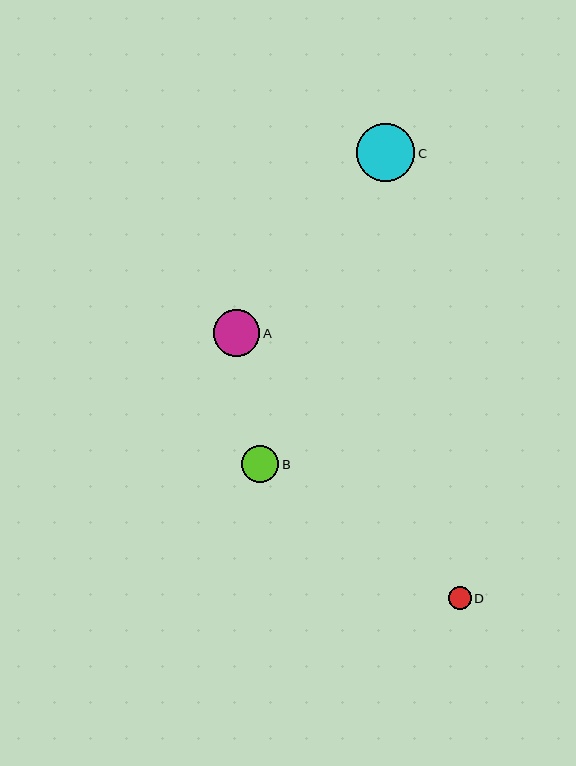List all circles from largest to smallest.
From largest to smallest: C, A, B, D.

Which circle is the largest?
Circle C is the largest with a size of approximately 58 pixels.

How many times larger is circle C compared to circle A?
Circle C is approximately 1.3 times the size of circle A.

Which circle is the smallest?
Circle D is the smallest with a size of approximately 23 pixels.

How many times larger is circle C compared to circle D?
Circle C is approximately 2.5 times the size of circle D.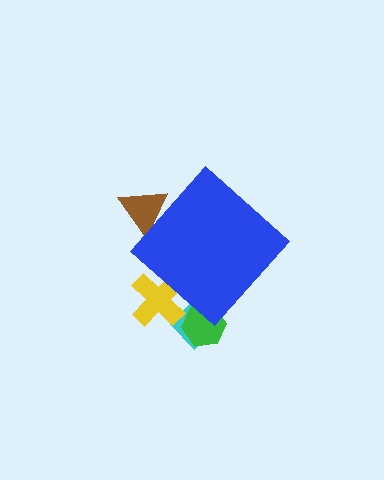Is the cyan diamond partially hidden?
Yes, the cyan diamond is partially hidden behind the blue diamond.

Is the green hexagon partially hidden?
Yes, the green hexagon is partially hidden behind the blue diamond.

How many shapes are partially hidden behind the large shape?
4 shapes are partially hidden.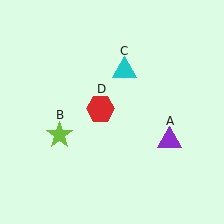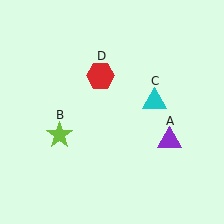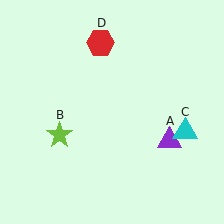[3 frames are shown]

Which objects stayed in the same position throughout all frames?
Purple triangle (object A) and lime star (object B) remained stationary.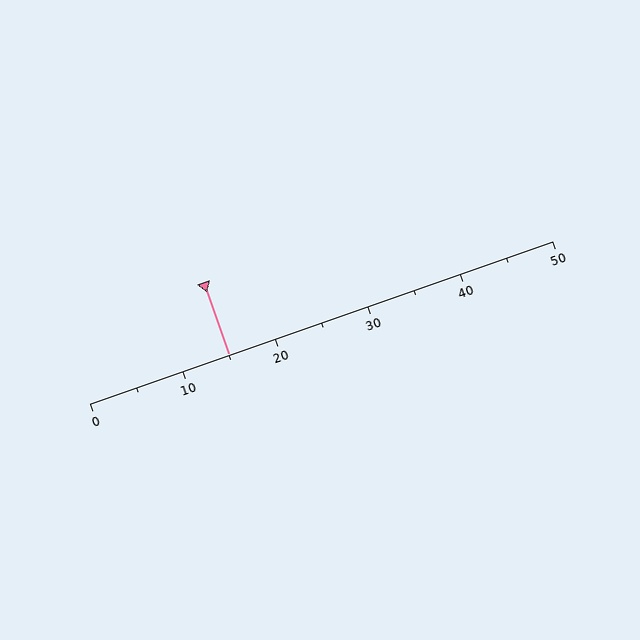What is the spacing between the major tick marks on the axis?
The major ticks are spaced 10 apart.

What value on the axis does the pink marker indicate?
The marker indicates approximately 15.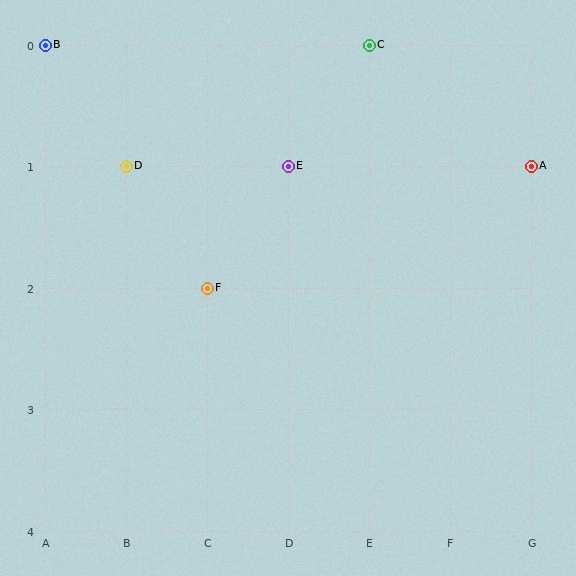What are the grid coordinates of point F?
Point F is at grid coordinates (C, 2).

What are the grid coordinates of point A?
Point A is at grid coordinates (G, 1).